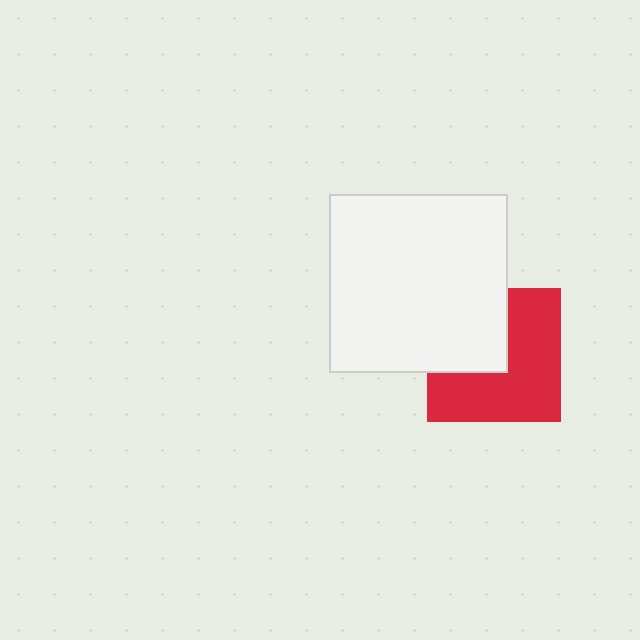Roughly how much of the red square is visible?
About half of it is visible (roughly 62%).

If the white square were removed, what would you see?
You would see the complete red square.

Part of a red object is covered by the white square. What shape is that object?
It is a square.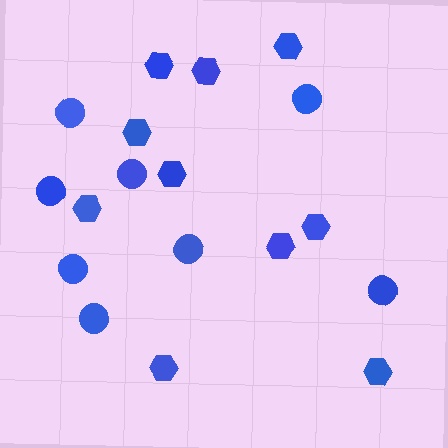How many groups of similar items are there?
There are 2 groups: one group of hexagons (10) and one group of circles (8).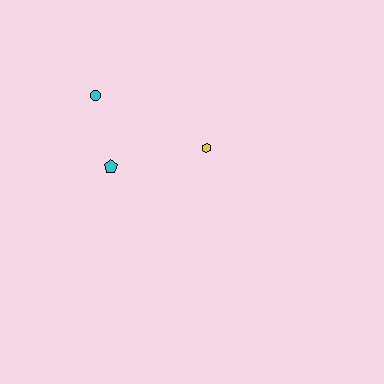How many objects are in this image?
There are 3 objects.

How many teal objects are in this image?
There are no teal objects.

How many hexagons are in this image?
There is 1 hexagon.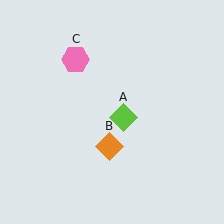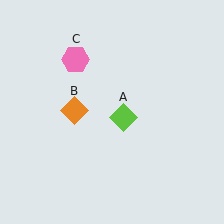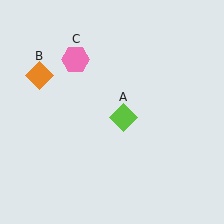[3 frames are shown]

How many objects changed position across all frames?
1 object changed position: orange diamond (object B).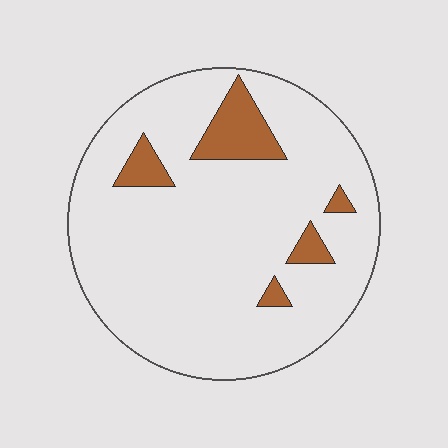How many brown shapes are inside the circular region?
5.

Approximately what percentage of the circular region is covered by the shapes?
Approximately 10%.